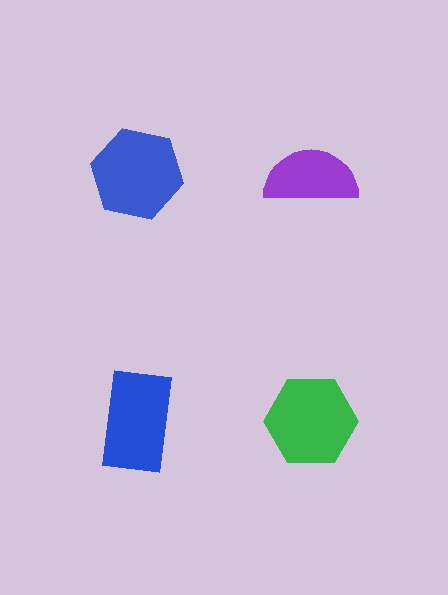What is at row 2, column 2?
A green hexagon.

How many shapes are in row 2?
2 shapes.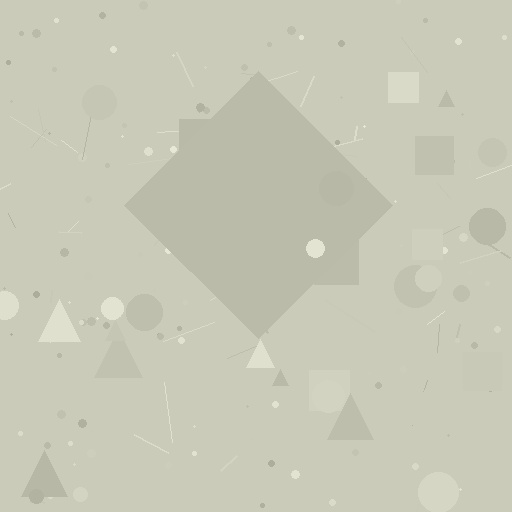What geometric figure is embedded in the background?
A diamond is embedded in the background.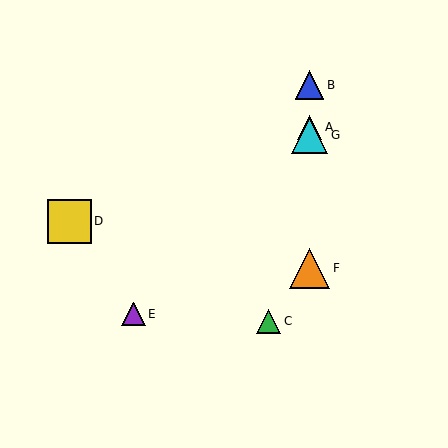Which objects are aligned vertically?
Objects A, B, F, G are aligned vertically.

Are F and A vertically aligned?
Yes, both are at x≈309.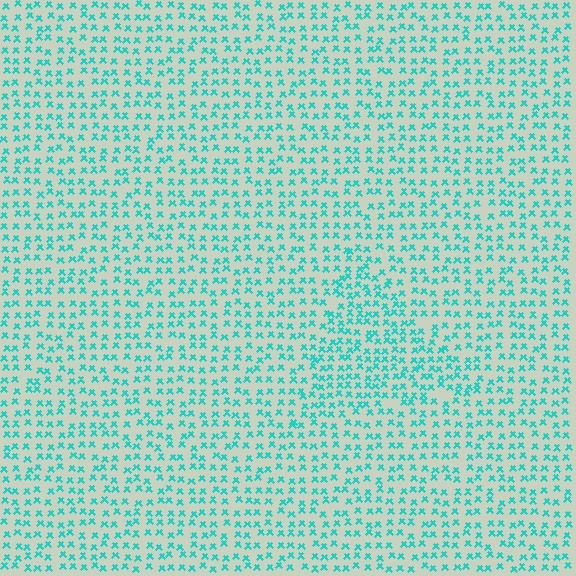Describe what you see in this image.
The image contains small cyan elements arranged at two different densities. A triangle-shaped region is visible where the elements are more densely packed than the surrounding area.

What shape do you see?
I see a triangle.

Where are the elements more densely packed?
The elements are more densely packed inside the triangle boundary.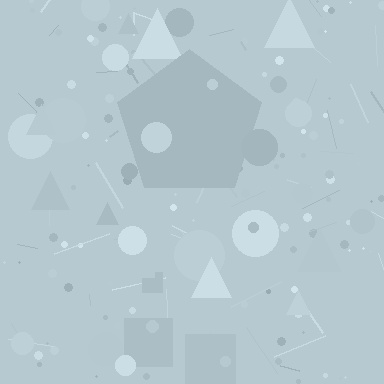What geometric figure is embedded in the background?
A pentagon is embedded in the background.